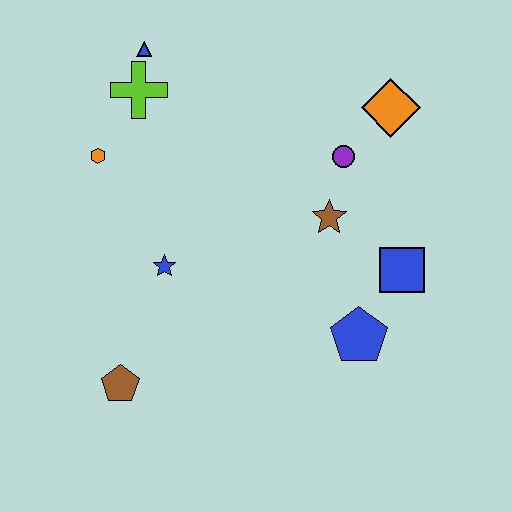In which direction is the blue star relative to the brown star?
The blue star is to the left of the brown star.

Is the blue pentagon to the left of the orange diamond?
Yes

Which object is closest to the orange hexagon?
The lime cross is closest to the orange hexagon.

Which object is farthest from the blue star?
The orange diamond is farthest from the blue star.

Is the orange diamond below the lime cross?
Yes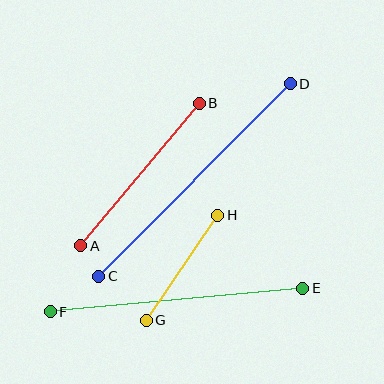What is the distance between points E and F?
The distance is approximately 254 pixels.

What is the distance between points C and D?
The distance is approximately 271 pixels.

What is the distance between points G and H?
The distance is approximately 127 pixels.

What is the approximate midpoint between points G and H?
The midpoint is at approximately (182, 268) pixels.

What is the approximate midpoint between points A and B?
The midpoint is at approximately (140, 175) pixels.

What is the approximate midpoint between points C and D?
The midpoint is at approximately (195, 180) pixels.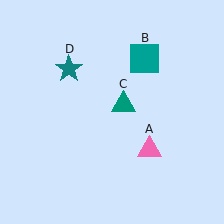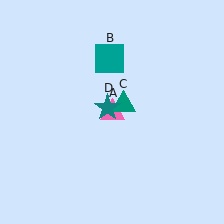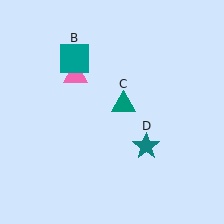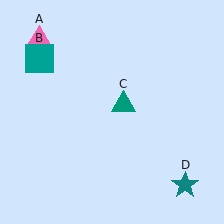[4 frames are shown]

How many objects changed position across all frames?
3 objects changed position: pink triangle (object A), teal square (object B), teal star (object D).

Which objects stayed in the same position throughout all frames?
Teal triangle (object C) remained stationary.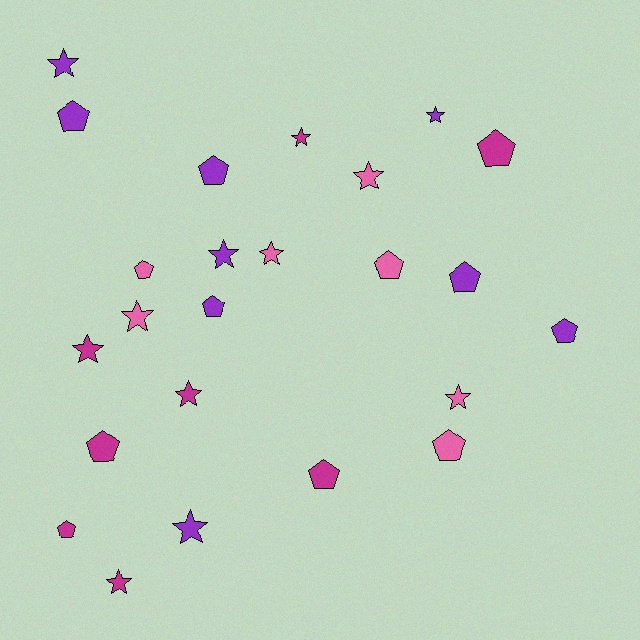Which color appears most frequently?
Purple, with 9 objects.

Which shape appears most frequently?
Pentagon, with 12 objects.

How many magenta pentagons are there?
There are 4 magenta pentagons.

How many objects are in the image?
There are 24 objects.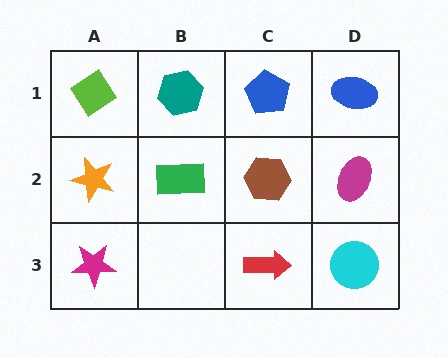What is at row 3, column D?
A cyan circle.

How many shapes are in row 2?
4 shapes.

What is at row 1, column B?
A teal hexagon.